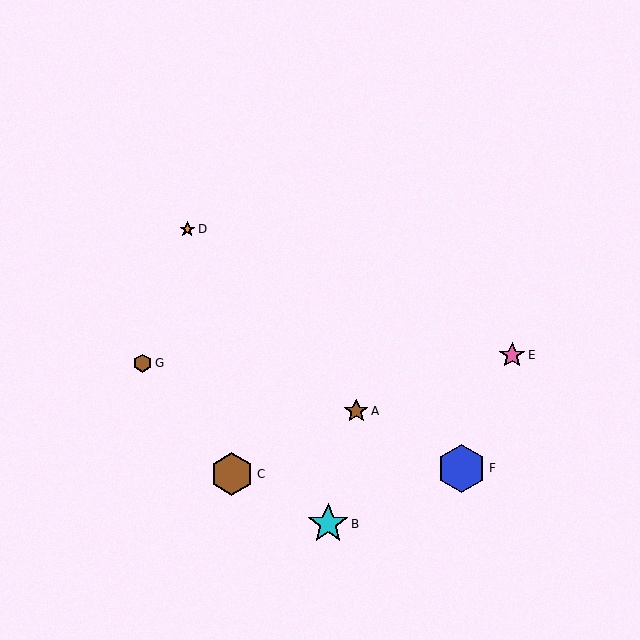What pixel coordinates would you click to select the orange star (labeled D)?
Click at (187, 229) to select the orange star D.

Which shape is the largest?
The blue hexagon (labeled F) is the largest.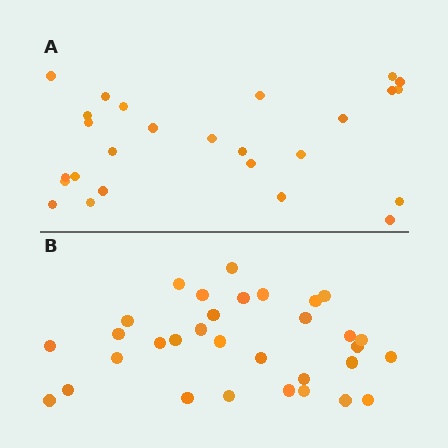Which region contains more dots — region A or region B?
Region B (the bottom region) has more dots.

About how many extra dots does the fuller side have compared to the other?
Region B has about 6 more dots than region A.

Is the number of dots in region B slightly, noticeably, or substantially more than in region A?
Region B has only slightly more — the two regions are fairly close. The ratio is roughly 1.2 to 1.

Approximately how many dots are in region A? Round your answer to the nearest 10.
About 30 dots. (The exact count is 26, which rounds to 30.)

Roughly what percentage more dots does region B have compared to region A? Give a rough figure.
About 25% more.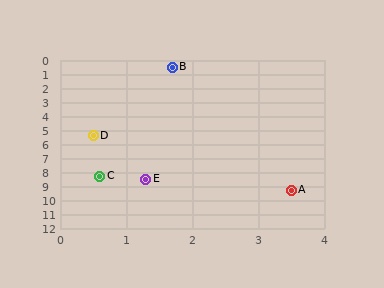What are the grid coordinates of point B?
Point B is at approximately (1.7, 0.5).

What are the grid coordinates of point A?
Point A is at approximately (3.5, 9.3).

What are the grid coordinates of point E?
Point E is at approximately (1.3, 8.5).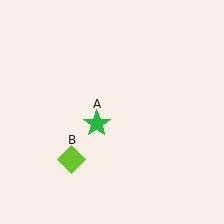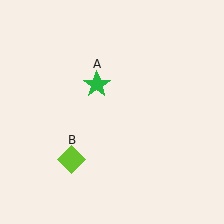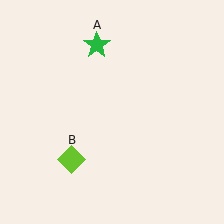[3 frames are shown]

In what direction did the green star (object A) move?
The green star (object A) moved up.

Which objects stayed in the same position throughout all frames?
Lime diamond (object B) remained stationary.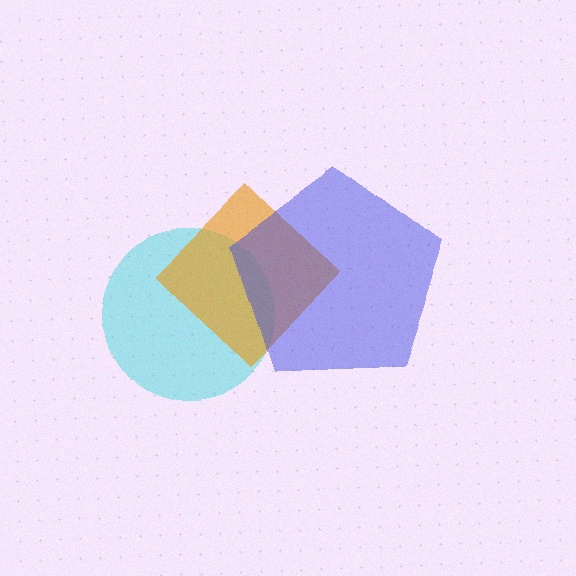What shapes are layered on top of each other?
The layered shapes are: a cyan circle, an orange diamond, a blue pentagon.